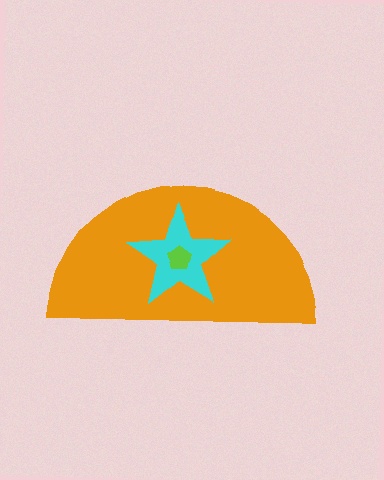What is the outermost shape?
The orange semicircle.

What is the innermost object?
The lime pentagon.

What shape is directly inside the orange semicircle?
The cyan star.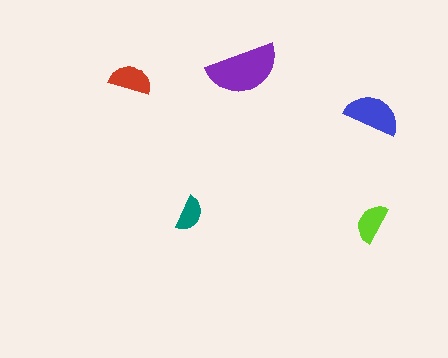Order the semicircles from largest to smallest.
the purple one, the blue one, the red one, the lime one, the teal one.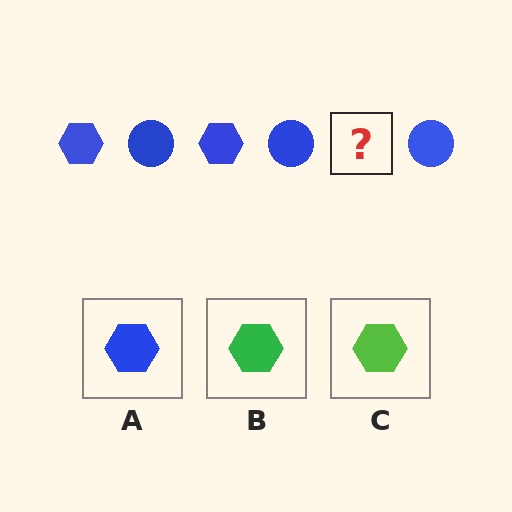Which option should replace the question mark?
Option A.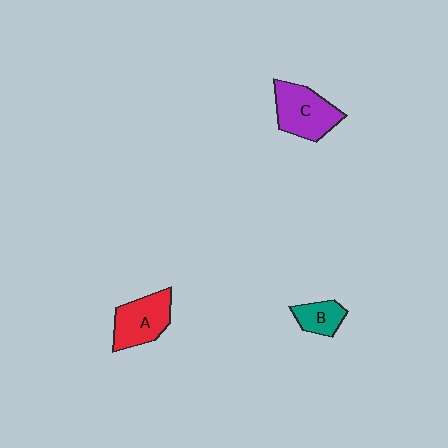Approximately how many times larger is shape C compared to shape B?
Approximately 1.9 times.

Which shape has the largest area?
Shape C (purple).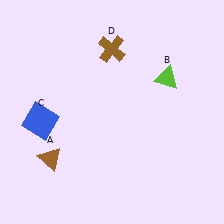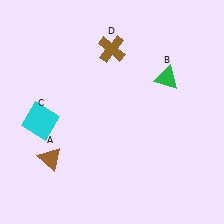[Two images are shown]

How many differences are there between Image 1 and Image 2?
There are 2 differences between the two images.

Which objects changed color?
B changed from lime to green. C changed from blue to cyan.